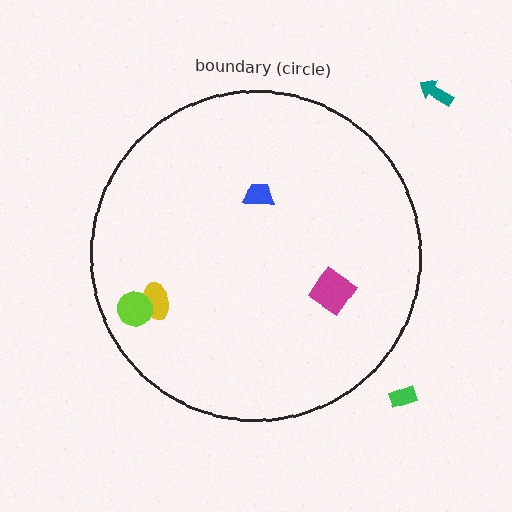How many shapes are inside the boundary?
4 inside, 2 outside.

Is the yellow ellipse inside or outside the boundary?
Inside.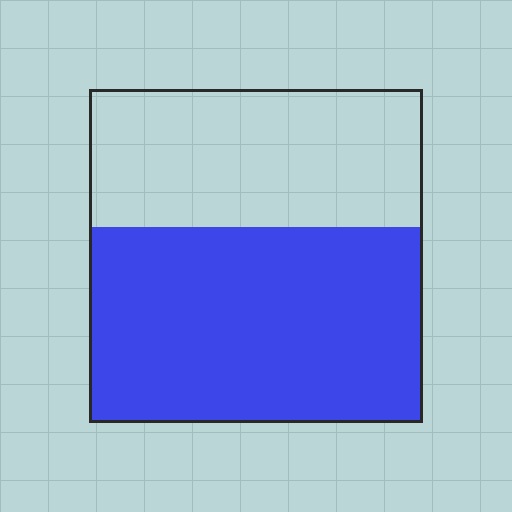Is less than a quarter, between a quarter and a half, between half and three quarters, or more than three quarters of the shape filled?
Between half and three quarters.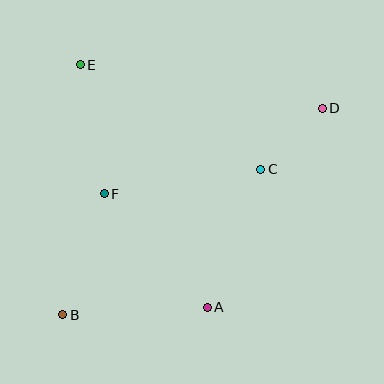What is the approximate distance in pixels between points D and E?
The distance between D and E is approximately 246 pixels.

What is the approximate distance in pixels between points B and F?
The distance between B and F is approximately 128 pixels.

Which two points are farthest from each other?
Points B and D are farthest from each other.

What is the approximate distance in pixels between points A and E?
The distance between A and E is approximately 274 pixels.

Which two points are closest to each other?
Points C and D are closest to each other.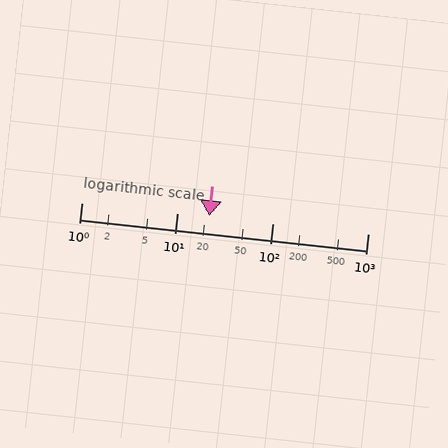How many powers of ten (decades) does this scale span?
The scale spans 3 decades, from 1 to 1000.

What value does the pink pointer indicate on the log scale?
The pointer indicates approximately 22.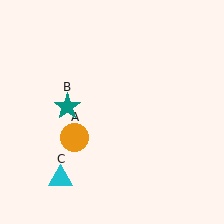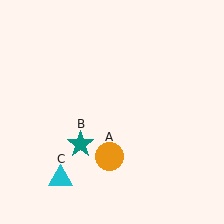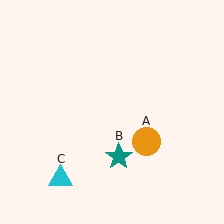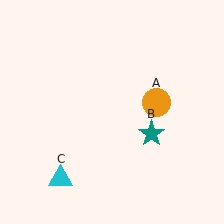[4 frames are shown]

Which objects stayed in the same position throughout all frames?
Cyan triangle (object C) remained stationary.